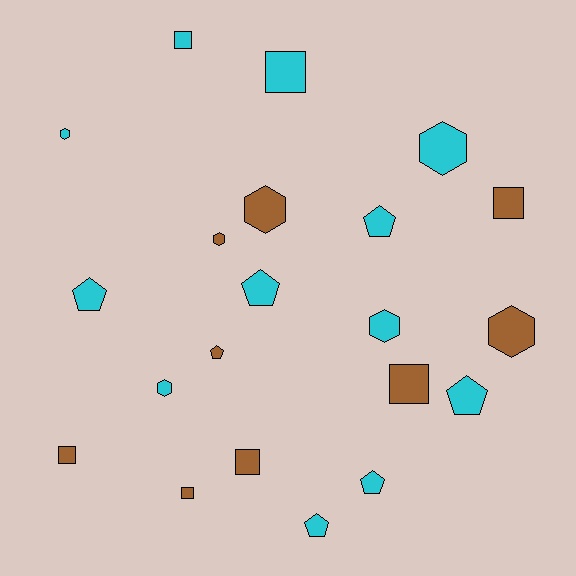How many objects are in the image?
There are 21 objects.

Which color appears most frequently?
Cyan, with 12 objects.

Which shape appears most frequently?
Square, with 7 objects.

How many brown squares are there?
There are 5 brown squares.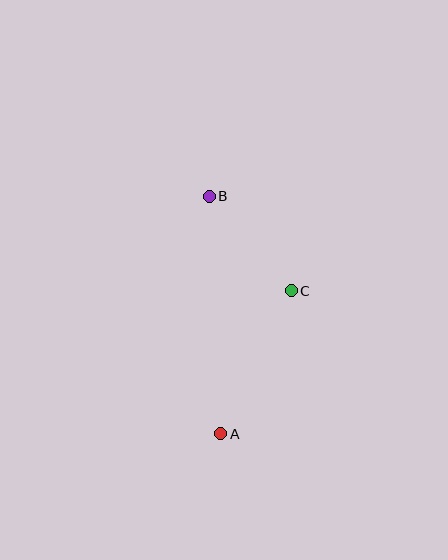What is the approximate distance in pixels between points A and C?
The distance between A and C is approximately 159 pixels.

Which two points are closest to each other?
Points B and C are closest to each other.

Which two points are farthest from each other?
Points A and B are farthest from each other.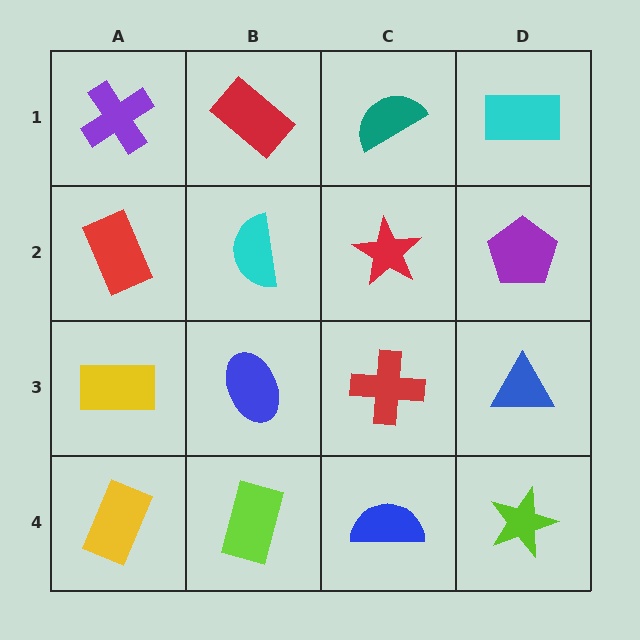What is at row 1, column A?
A purple cross.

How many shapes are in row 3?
4 shapes.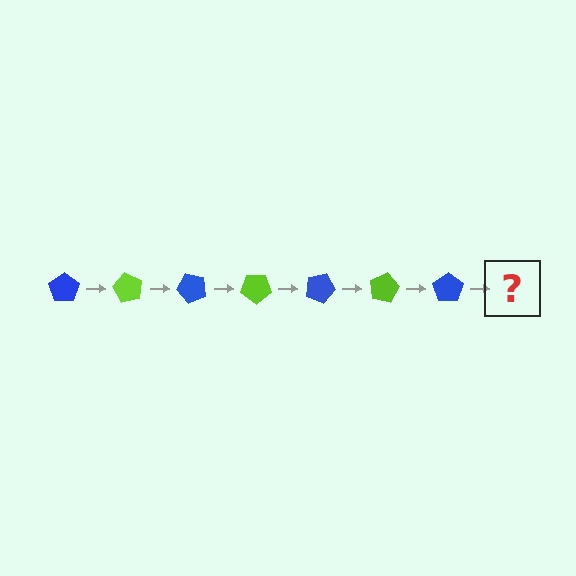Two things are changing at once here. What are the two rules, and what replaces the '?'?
The two rules are that it rotates 60 degrees each step and the color cycles through blue and lime. The '?' should be a lime pentagon, rotated 420 degrees from the start.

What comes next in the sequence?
The next element should be a lime pentagon, rotated 420 degrees from the start.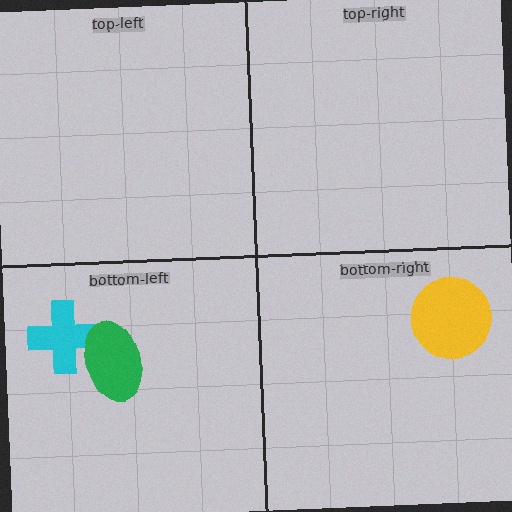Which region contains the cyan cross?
The bottom-left region.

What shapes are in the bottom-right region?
The yellow circle.